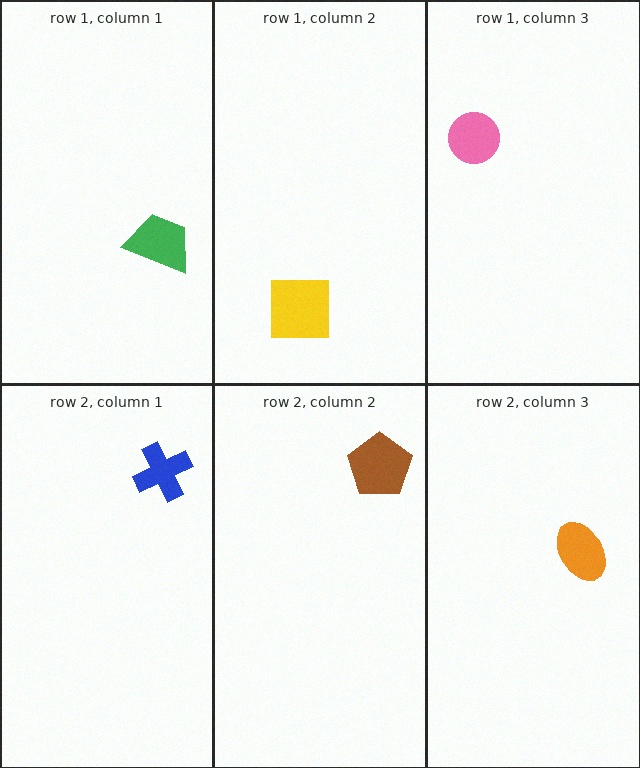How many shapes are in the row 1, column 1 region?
1.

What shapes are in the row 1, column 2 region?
The yellow square.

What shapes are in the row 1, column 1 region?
The green trapezoid.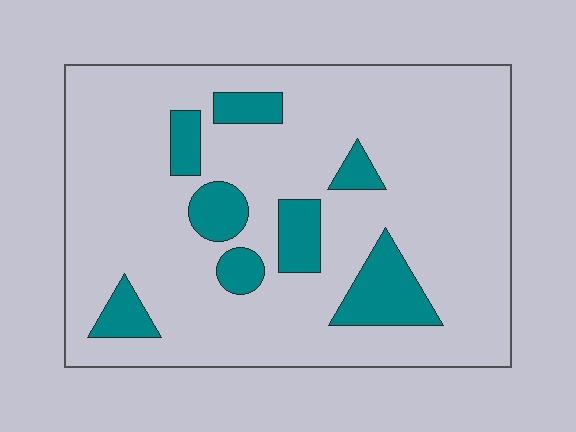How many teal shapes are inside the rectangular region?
8.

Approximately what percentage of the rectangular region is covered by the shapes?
Approximately 15%.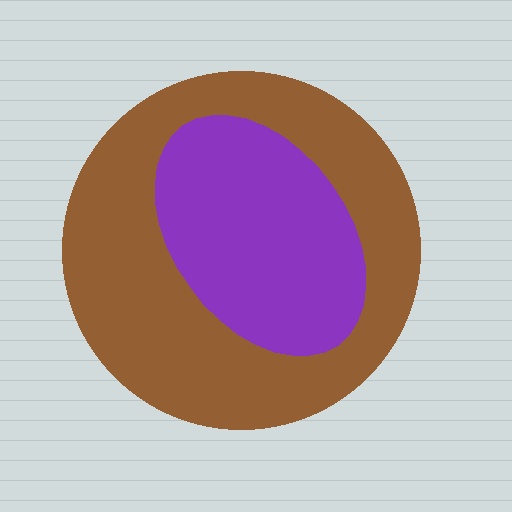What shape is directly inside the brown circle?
The purple ellipse.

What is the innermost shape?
The purple ellipse.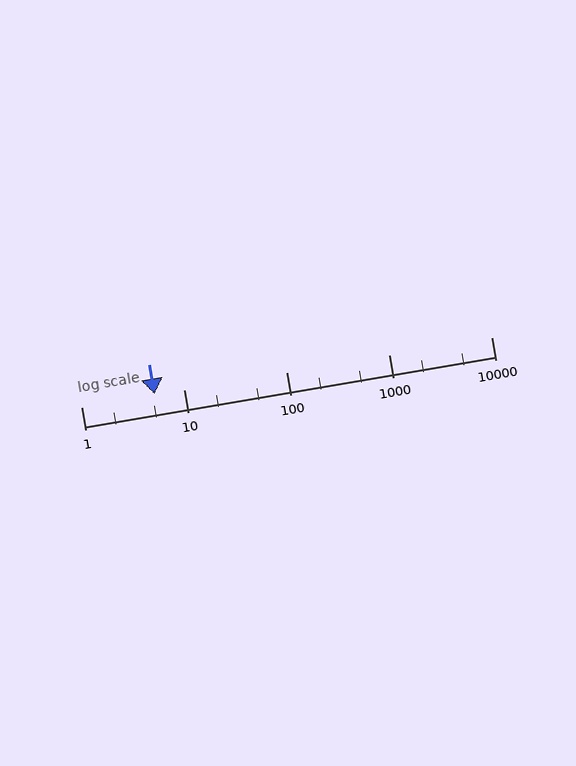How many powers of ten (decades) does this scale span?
The scale spans 4 decades, from 1 to 10000.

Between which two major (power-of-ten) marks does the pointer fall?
The pointer is between 1 and 10.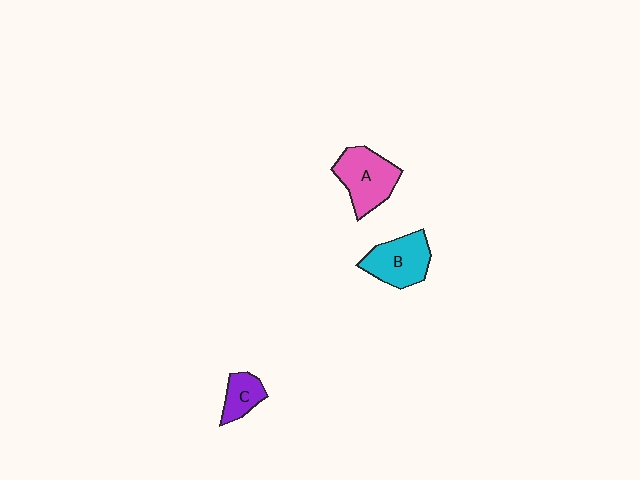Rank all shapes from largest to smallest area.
From largest to smallest: A (pink), B (cyan), C (purple).